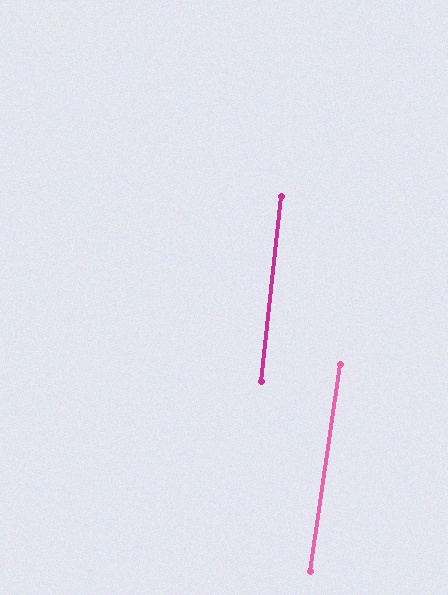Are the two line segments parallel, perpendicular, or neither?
Parallel — their directions differ by only 1.9°.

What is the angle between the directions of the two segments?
Approximately 2 degrees.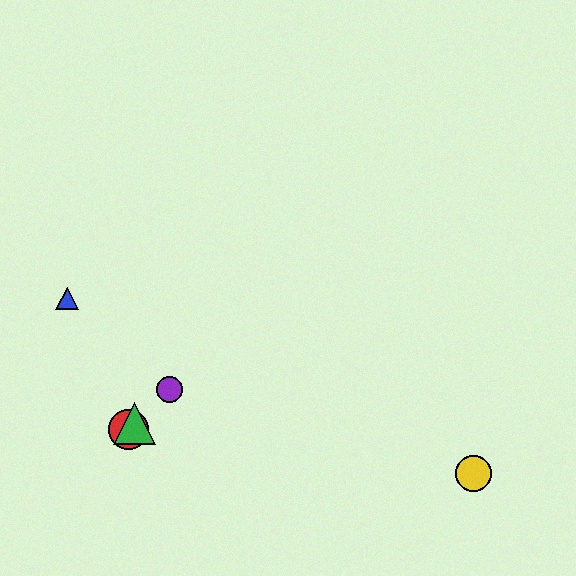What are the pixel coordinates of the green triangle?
The green triangle is at (135, 424).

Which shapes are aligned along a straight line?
The red circle, the green triangle, the purple circle are aligned along a straight line.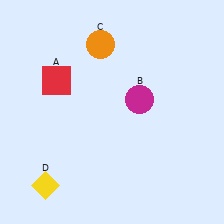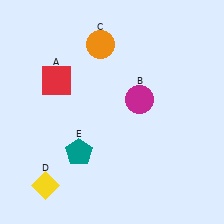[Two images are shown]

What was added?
A teal pentagon (E) was added in Image 2.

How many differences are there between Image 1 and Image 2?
There is 1 difference between the two images.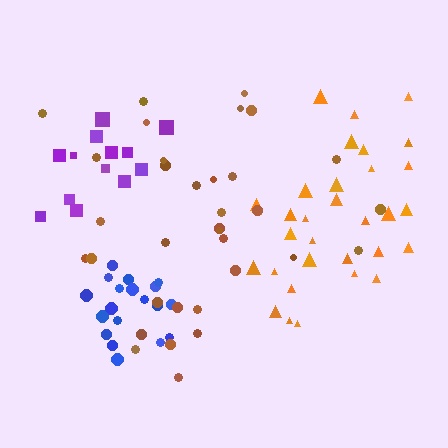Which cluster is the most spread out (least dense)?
Brown.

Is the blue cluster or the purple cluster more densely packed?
Blue.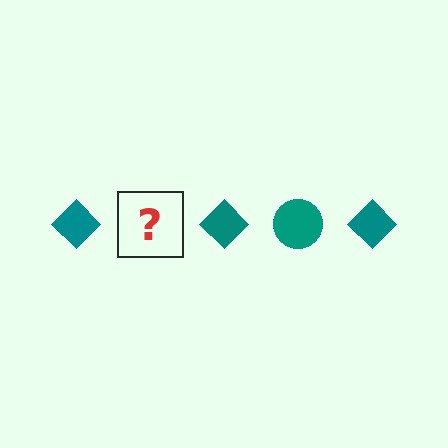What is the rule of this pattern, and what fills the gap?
The rule is that the pattern cycles through diamond, circle shapes in teal. The gap should be filled with a teal circle.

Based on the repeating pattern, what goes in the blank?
The blank should be a teal circle.